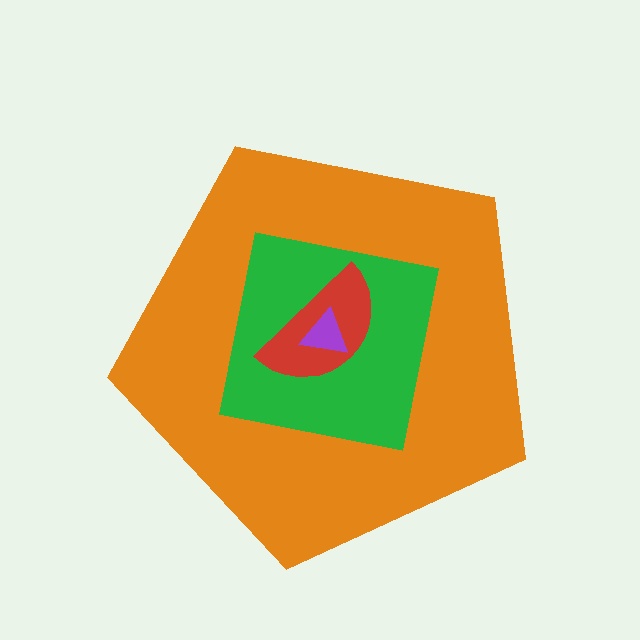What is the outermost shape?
The orange pentagon.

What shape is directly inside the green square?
The red semicircle.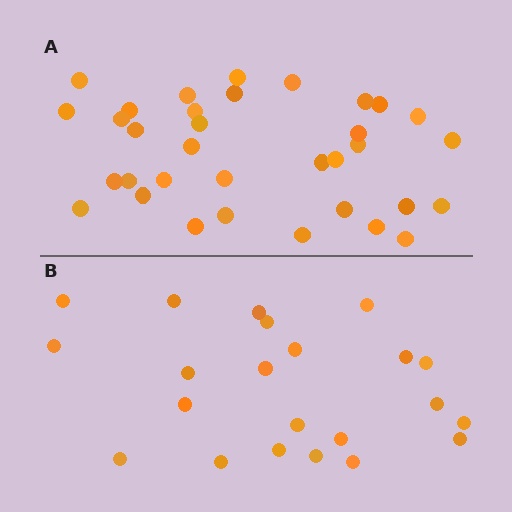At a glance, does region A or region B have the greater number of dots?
Region A (the top region) has more dots.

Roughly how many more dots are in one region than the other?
Region A has roughly 12 or so more dots than region B.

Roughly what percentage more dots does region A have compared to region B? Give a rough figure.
About 55% more.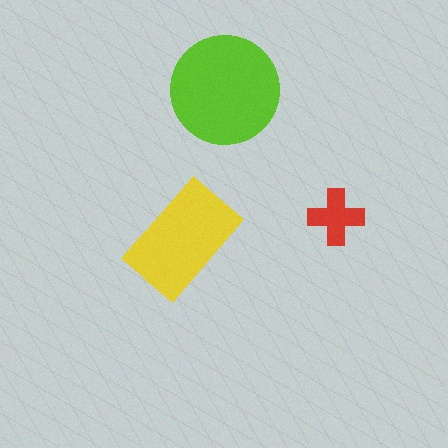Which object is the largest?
The lime circle.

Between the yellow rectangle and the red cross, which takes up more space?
The yellow rectangle.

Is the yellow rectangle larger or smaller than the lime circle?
Smaller.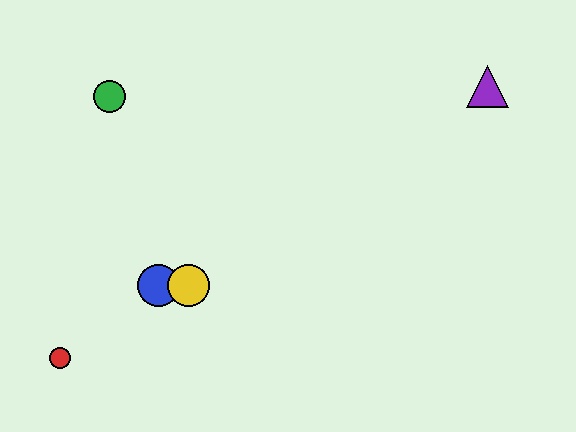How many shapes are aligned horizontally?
2 shapes (the blue circle, the yellow circle) are aligned horizontally.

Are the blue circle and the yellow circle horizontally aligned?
Yes, both are at y≈285.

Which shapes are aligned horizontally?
The blue circle, the yellow circle are aligned horizontally.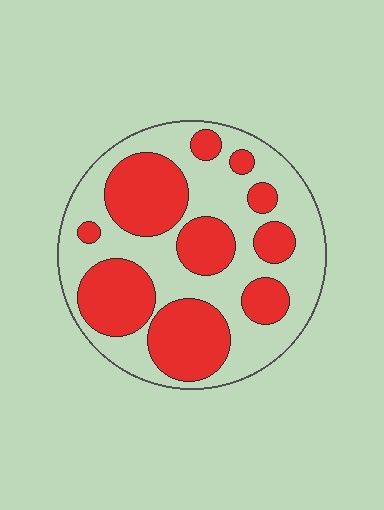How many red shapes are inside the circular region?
10.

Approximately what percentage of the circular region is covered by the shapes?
Approximately 45%.